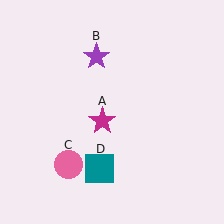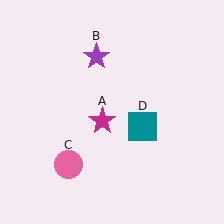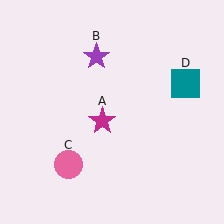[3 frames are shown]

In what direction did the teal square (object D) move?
The teal square (object D) moved up and to the right.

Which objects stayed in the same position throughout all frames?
Magenta star (object A) and purple star (object B) and pink circle (object C) remained stationary.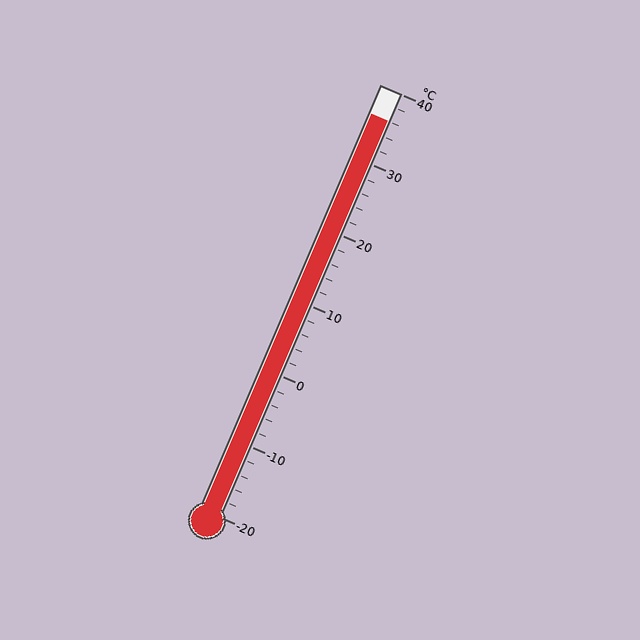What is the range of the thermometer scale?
The thermometer scale ranges from -20°C to 40°C.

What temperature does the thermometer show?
The thermometer shows approximately 36°C.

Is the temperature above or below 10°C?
The temperature is above 10°C.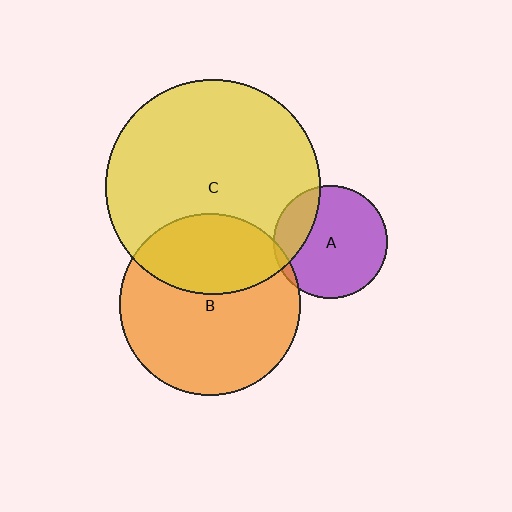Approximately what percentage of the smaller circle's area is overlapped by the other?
Approximately 5%.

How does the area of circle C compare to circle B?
Approximately 1.4 times.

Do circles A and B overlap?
Yes.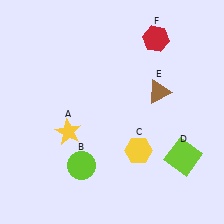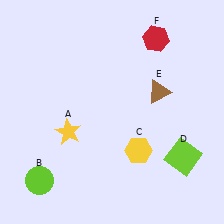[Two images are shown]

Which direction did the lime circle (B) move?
The lime circle (B) moved left.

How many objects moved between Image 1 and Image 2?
1 object moved between the two images.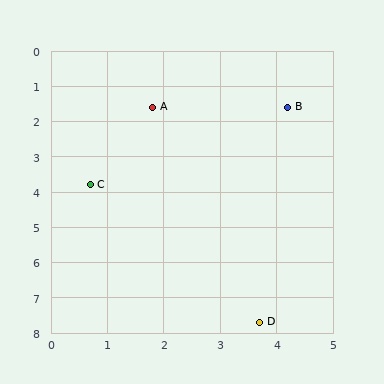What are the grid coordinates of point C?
Point C is at approximately (0.7, 3.8).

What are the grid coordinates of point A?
Point A is at approximately (1.8, 1.6).